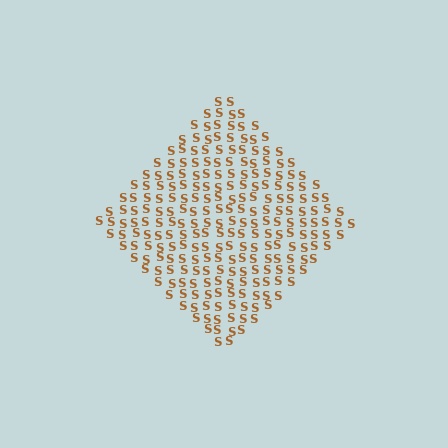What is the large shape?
The large shape is a diamond.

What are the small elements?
The small elements are letter S's.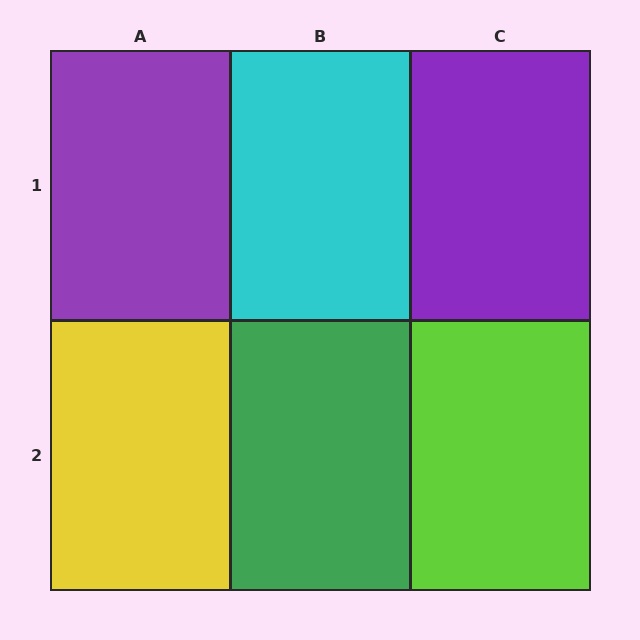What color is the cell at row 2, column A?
Yellow.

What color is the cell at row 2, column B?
Green.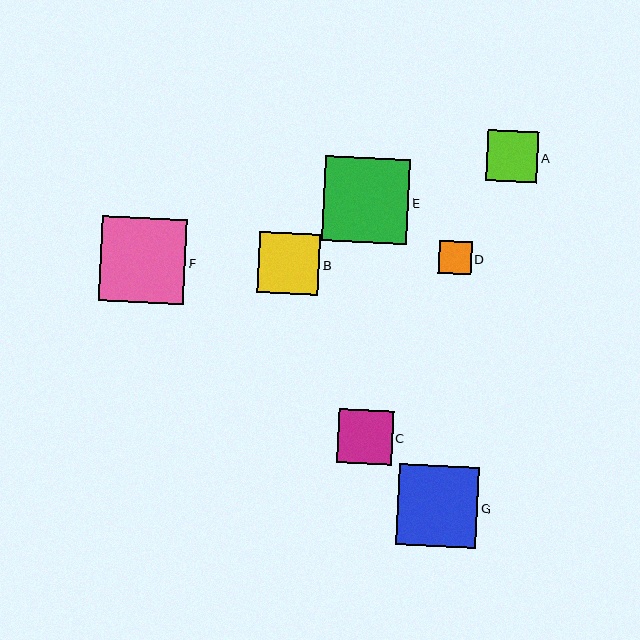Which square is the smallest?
Square D is the smallest with a size of approximately 32 pixels.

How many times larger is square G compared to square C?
Square G is approximately 1.5 times the size of square C.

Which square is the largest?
Square F is the largest with a size of approximately 85 pixels.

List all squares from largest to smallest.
From largest to smallest: F, E, G, B, C, A, D.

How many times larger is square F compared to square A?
Square F is approximately 1.7 times the size of square A.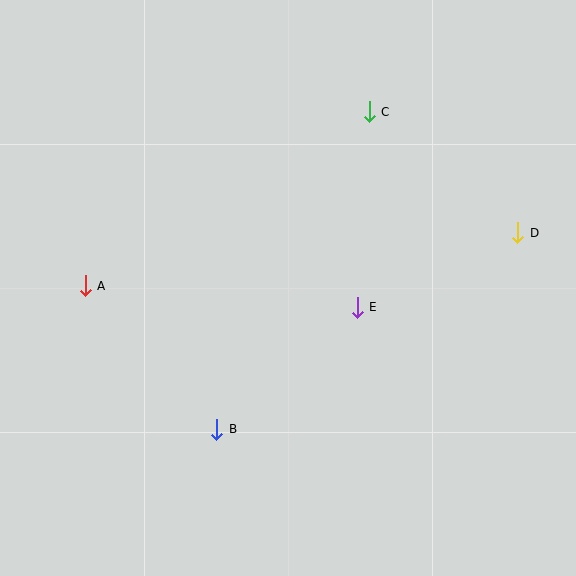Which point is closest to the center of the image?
Point E at (357, 307) is closest to the center.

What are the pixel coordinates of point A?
Point A is at (85, 286).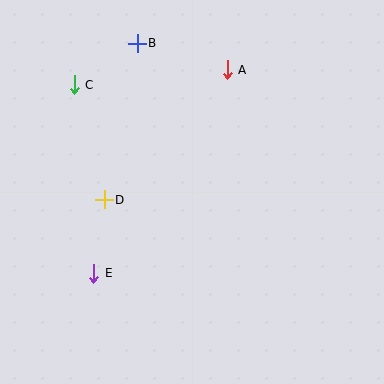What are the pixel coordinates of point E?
Point E is at (94, 273).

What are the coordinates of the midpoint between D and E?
The midpoint between D and E is at (99, 237).